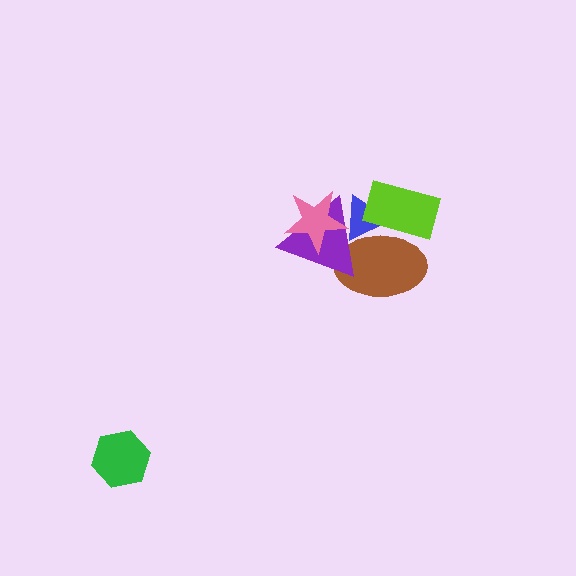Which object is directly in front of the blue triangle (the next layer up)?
The brown ellipse is directly in front of the blue triangle.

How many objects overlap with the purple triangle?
3 objects overlap with the purple triangle.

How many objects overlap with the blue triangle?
4 objects overlap with the blue triangle.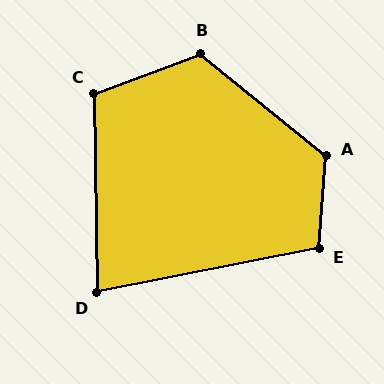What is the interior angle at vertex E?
Approximately 106 degrees (obtuse).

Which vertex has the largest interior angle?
A, at approximately 125 degrees.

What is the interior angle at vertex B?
Approximately 120 degrees (obtuse).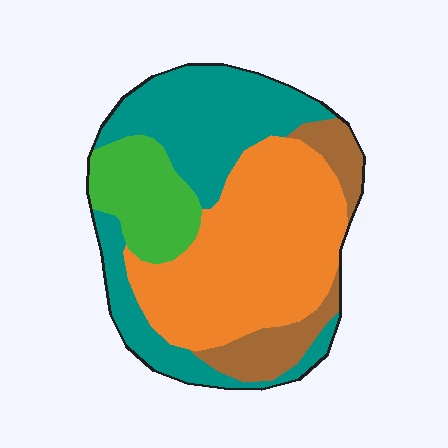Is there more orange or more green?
Orange.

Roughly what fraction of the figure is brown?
Brown covers roughly 10% of the figure.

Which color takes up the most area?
Orange, at roughly 40%.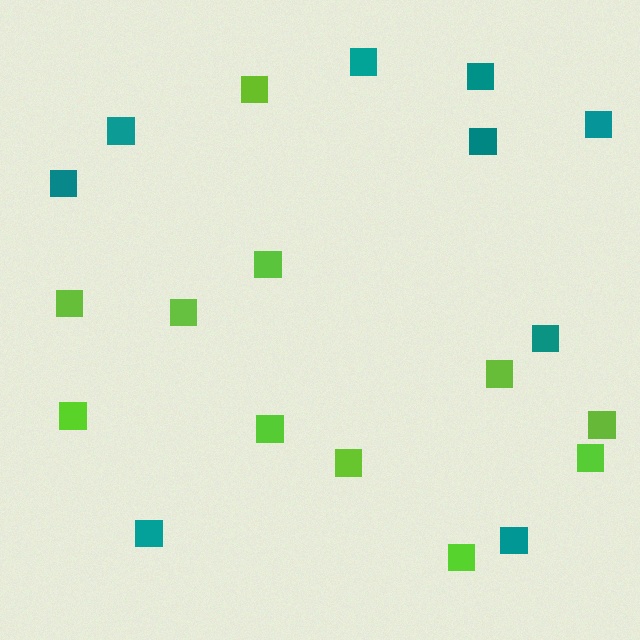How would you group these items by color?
There are 2 groups: one group of lime squares (11) and one group of teal squares (9).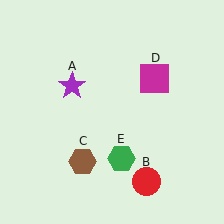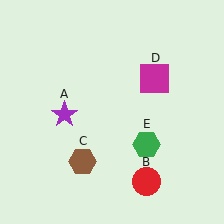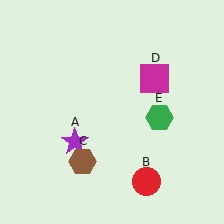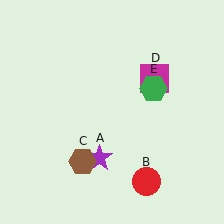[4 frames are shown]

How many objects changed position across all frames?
2 objects changed position: purple star (object A), green hexagon (object E).